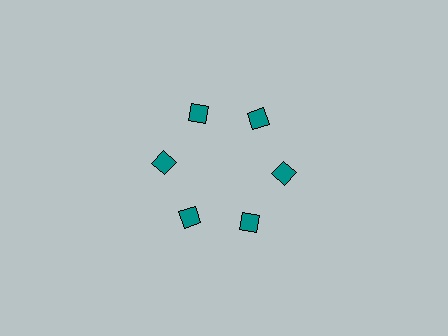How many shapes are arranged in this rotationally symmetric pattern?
There are 6 shapes, arranged in 6 groups of 1.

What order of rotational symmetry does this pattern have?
This pattern has 6-fold rotational symmetry.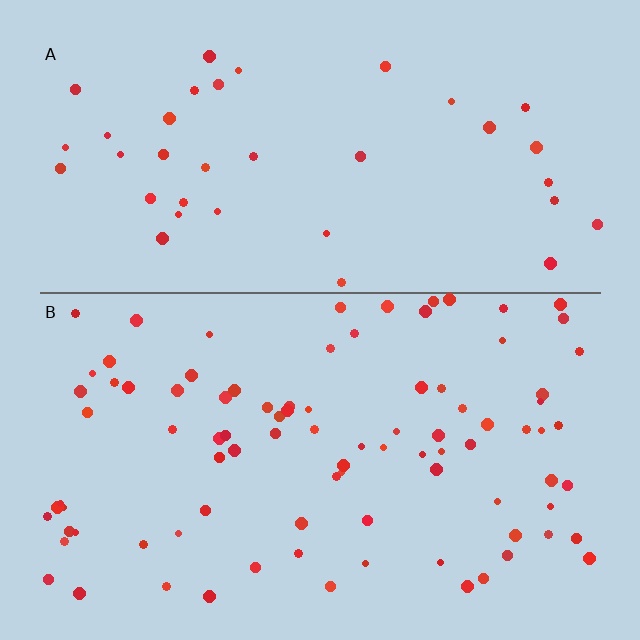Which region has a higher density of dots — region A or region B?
B (the bottom).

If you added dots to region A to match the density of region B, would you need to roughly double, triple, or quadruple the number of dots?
Approximately double.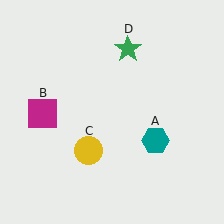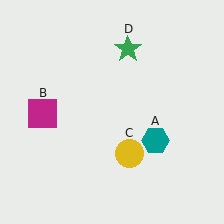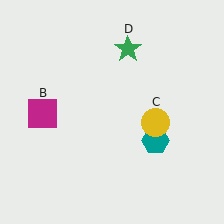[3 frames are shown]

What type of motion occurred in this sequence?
The yellow circle (object C) rotated counterclockwise around the center of the scene.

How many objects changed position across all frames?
1 object changed position: yellow circle (object C).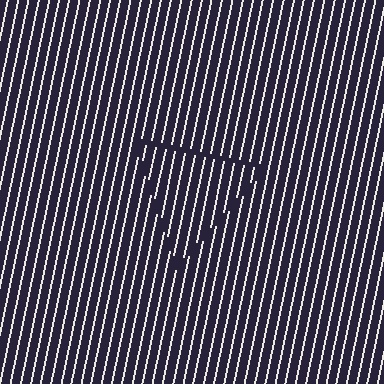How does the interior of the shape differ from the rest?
The interior of the shape contains the same grating, shifted by half a period — the contour is defined by the phase discontinuity where line-ends from the inner and outer gratings abut.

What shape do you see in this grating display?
An illusory triangle. The interior of the shape contains the same grating, shifted by half a period — the contour is defined by the phase discontinuity where line-ends from the inner and outer gratings abut.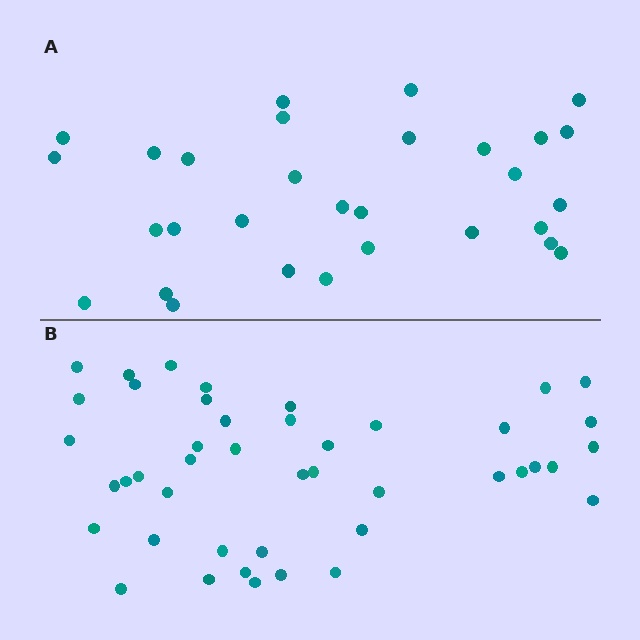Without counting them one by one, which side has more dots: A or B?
Region B (the bottom region) has more dots.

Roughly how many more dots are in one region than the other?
Region B has approximately 15 more dots than region A.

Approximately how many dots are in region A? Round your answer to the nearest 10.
About 30 dots.